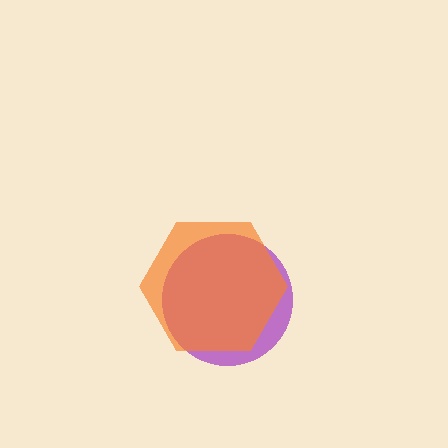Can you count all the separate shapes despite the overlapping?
Yes, there are 2 separate shapes.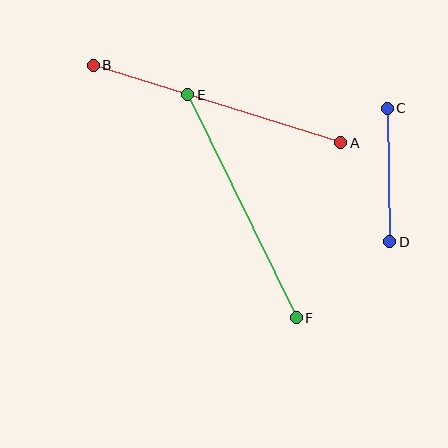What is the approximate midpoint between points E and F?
The midpoint is at approximately (242, 206) pixels.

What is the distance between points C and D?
The distance is approximately 134 pixels.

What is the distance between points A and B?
The distance is approximately 259 pixels.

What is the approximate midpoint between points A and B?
The midpoint is at approximately (217, 104) pixels.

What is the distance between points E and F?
The distance is approximately 248 pixels.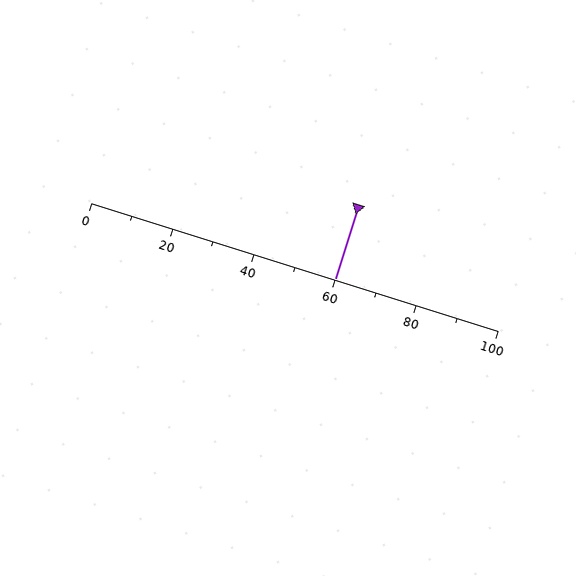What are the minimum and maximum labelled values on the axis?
The axis runs from 0 to 100.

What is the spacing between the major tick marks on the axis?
The major ticks are spaced 20 apart.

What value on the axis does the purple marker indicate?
The marker indicates approximately 60.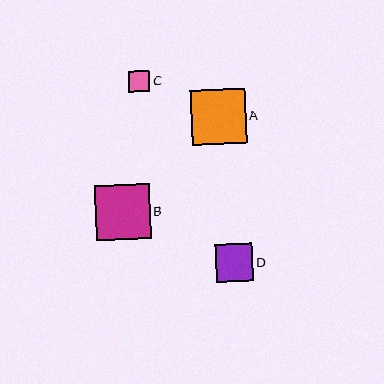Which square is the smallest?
Square C is the smallest with a size of approximately 21 pixels.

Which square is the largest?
Square A is the largest with a size of approximately 55 pixels.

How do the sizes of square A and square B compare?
Square A and square B are approximately the same size.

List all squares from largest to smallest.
From largest to smallest: A, B, D, C.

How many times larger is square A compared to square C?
Square A is approximately 2.6 times the size of square C.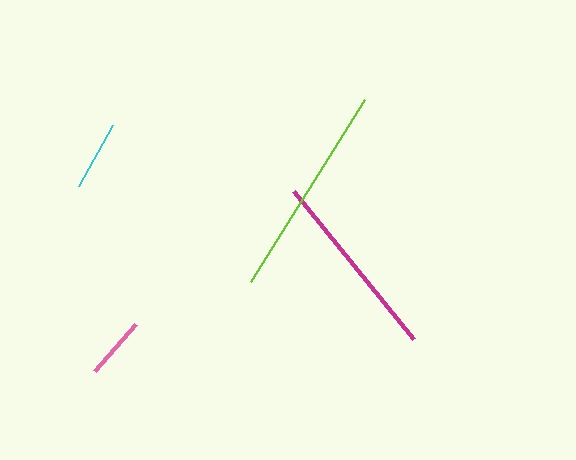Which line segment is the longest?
The lime line is the longest at approximately 215 pixels.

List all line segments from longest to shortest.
From longest to shortest: lime, magenta, cyan, pink.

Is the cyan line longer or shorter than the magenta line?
The magenta line is longer than the cyan line.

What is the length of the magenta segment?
The magenta segment is approximately 191 pixels long.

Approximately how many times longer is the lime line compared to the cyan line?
The lime line is approximately 3.1 times the length of the cyan line.